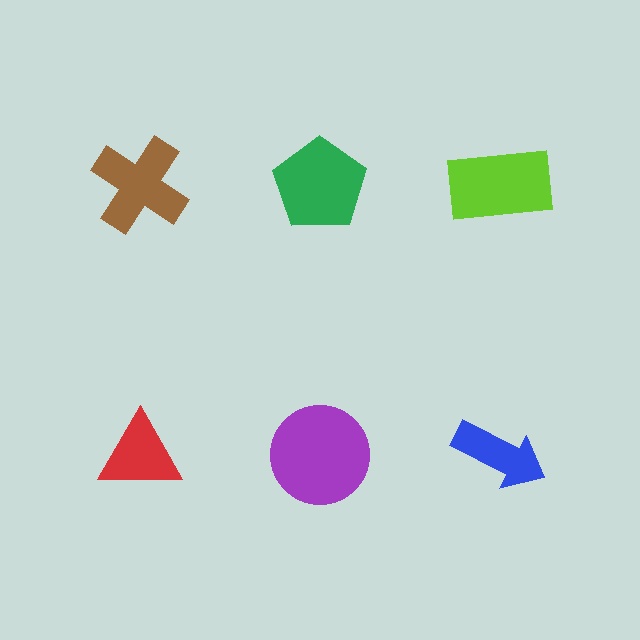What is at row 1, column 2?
A green pentagon.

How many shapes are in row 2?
3 shapes.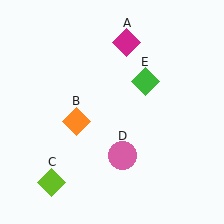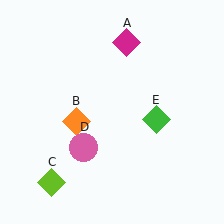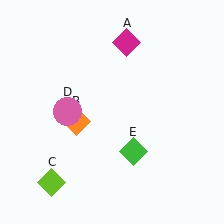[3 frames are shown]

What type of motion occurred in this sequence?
The pink circle (object D), green diamond (object E) rotated clockwise around the center of the scene.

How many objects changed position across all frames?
2 objects changed position: pink circle (object D), green diamond (object E).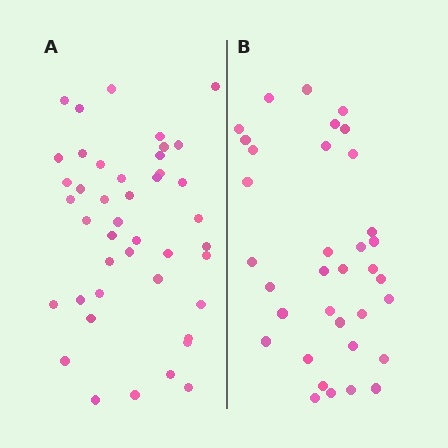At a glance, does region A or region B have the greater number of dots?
Region A (the left region) has more dots.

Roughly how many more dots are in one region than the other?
Region A has roughly 8 or so more dots than region B.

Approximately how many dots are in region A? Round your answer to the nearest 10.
About 40 dots. (The exact count is 43, which rounds to 40.)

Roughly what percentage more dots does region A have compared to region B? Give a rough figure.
About 25% more.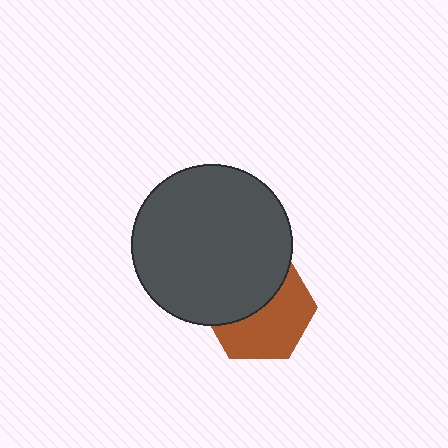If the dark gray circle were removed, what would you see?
You would see the complete brown hexagon.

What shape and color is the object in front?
The object in front is a dark gray circle.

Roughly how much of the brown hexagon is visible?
About half of it is visible (roughly 54%).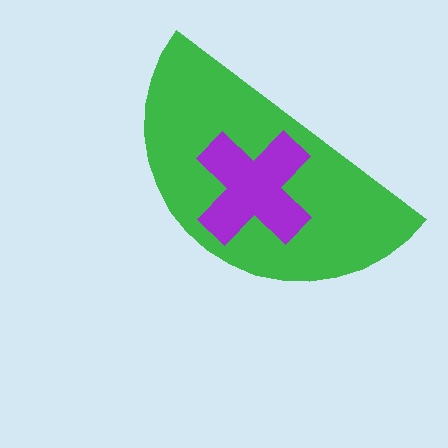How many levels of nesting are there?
2.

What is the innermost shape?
The purple cross.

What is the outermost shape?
The green semicircle.